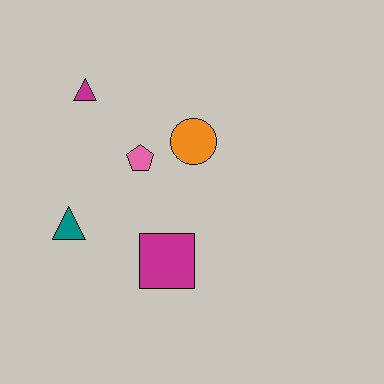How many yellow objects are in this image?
There are no yellow objects.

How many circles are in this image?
There is 1 circle.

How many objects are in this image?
There are 5 objects.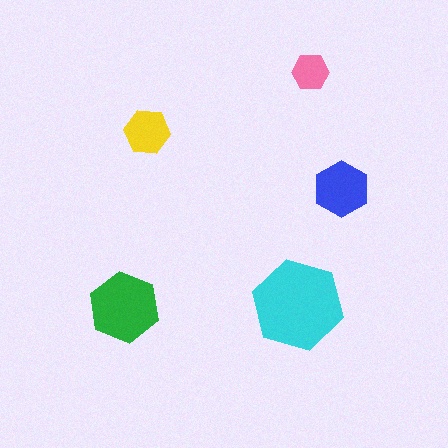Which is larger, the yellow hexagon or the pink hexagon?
The yellow one.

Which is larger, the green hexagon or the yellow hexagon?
The green one.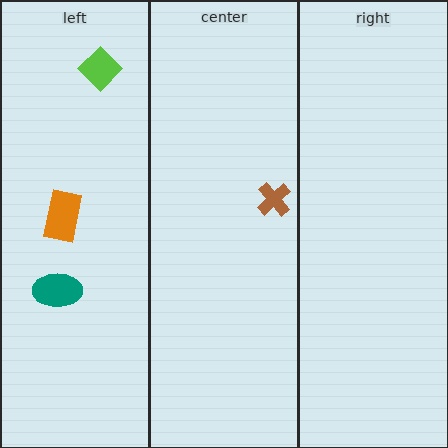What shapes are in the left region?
The teal ellipse, the orange rectangle, the lime diamond.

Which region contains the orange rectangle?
The left region.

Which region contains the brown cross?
The center region.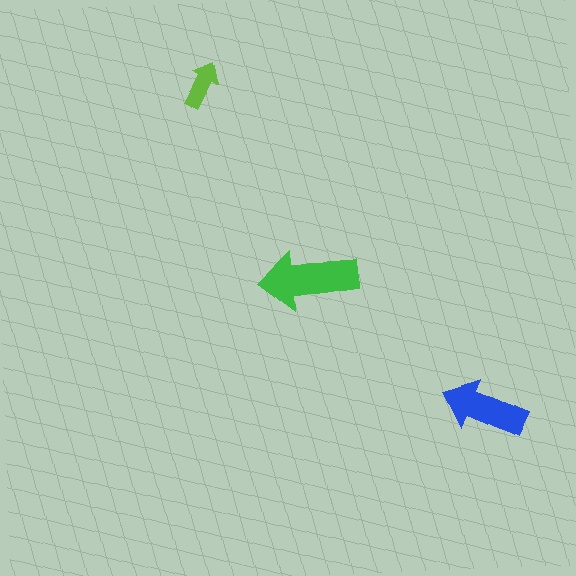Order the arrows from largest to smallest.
the green one, the blue one, the lime one.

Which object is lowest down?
The blue arrow is bottommost.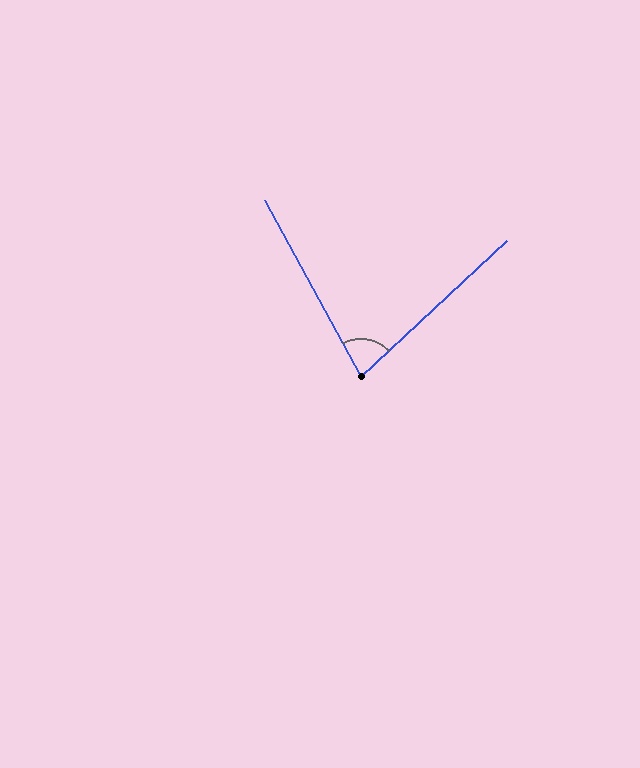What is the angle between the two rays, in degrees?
Approximately 76 degrees.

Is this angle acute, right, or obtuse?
It is acute.